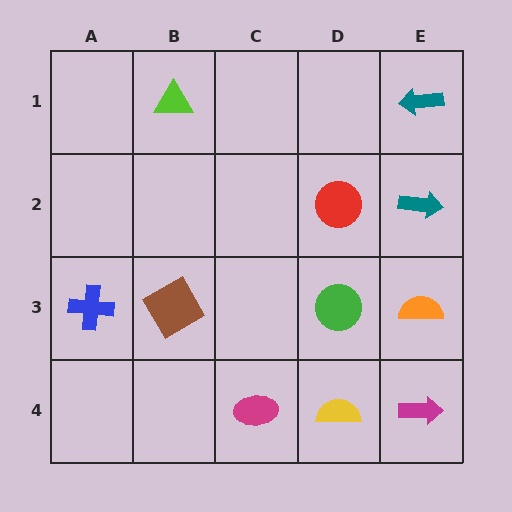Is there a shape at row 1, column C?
No, that cell is empty.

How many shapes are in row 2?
2 shapes.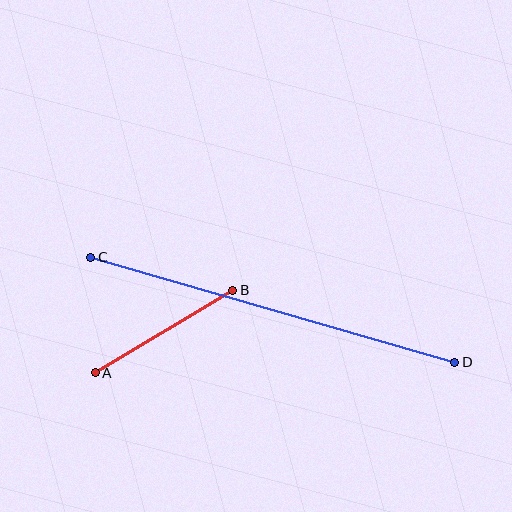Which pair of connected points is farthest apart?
Points C and D are farthest apart.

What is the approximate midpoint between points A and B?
The midpoint is at approximately (164, 332) pixels.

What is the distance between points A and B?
The distance is approximately 160 pixels.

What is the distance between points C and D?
The distance is approximately 379 pixels.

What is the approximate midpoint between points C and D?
The midpoint is at approximately (273, 310) pixels.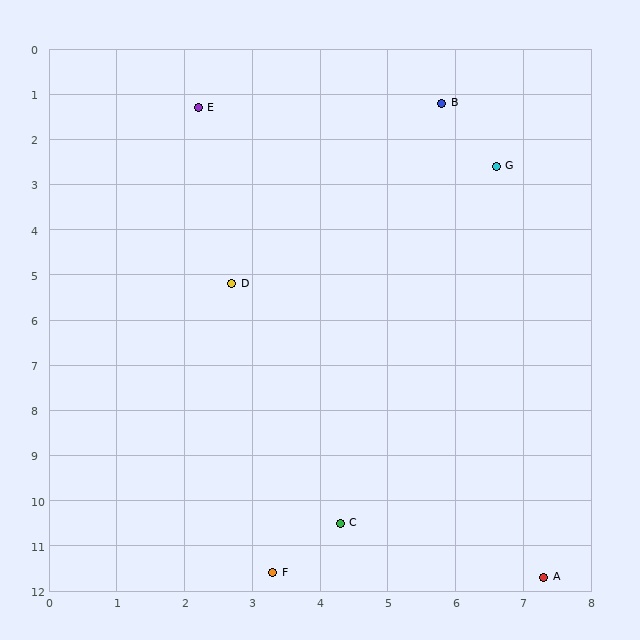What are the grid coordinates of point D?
Point D is at approximately (2.7, 5.2).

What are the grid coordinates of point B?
Point B is at approximately (5.8, 1.2).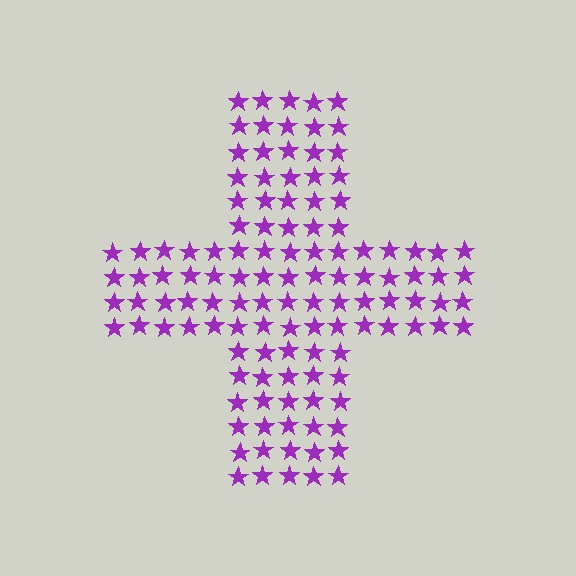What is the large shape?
The large shape is a cross.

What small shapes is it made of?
It is made of small stars.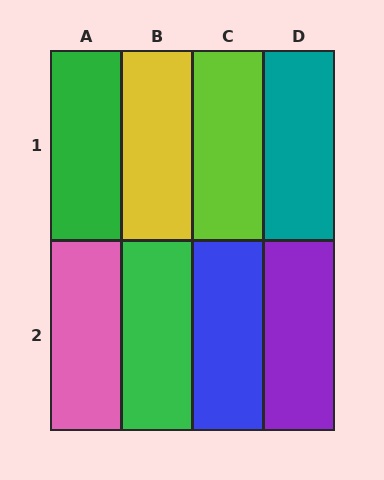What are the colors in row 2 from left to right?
Pink, green, blue, purple.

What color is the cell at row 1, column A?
Green.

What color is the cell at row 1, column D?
Teal.